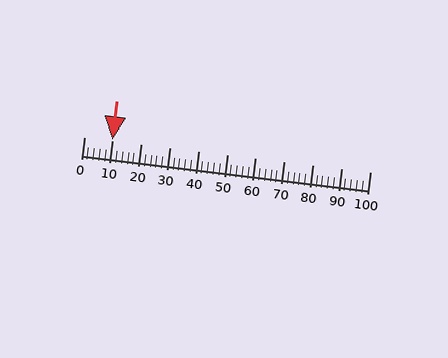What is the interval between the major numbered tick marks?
The major tick marks are spaced 10 units apart.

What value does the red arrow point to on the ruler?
The red arrow points to approximately 10.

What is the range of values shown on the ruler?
The ruler shows values from 0 to 100.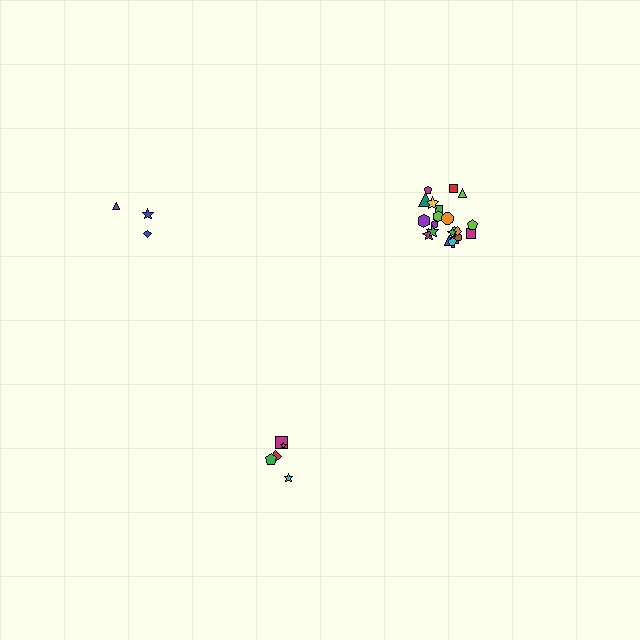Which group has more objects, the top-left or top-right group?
The top-right group.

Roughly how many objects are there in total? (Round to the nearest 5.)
Roughly 30 objects in total.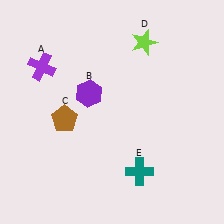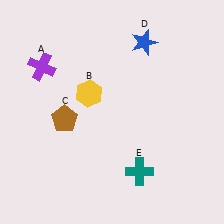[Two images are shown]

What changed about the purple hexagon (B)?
In Image 1, B is purple. In Image 2, it changed to yellow.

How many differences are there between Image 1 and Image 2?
There are 2 differences between the two images.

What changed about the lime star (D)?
In Image 1, D is lime. In Image 2, it changed to blue.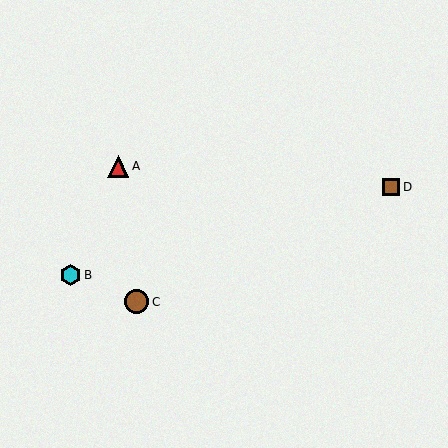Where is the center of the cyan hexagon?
The center of the cyan hexagon is at (71, 275).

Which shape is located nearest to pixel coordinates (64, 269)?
The cyan hexagon (labeled B) at (71, 275) is nearest to that location.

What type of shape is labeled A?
Shape A is a red triangle.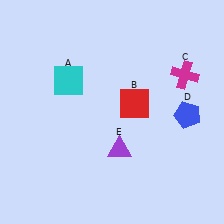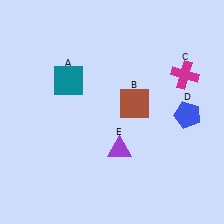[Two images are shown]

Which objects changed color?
A changed from cyan to teal. B changed from red to brown.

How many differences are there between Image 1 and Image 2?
There are 2 differences between the two images.